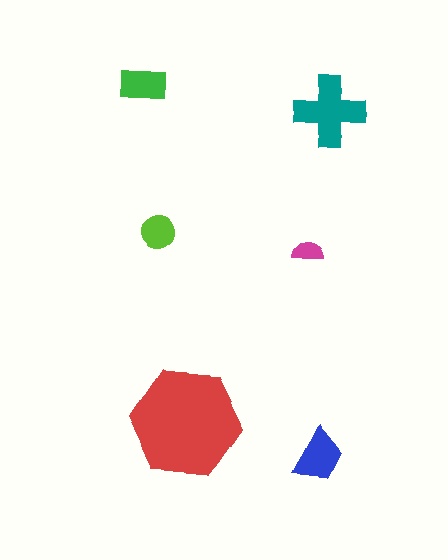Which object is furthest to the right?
The blue trapezoid is rightmost.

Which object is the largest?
The red hexagon.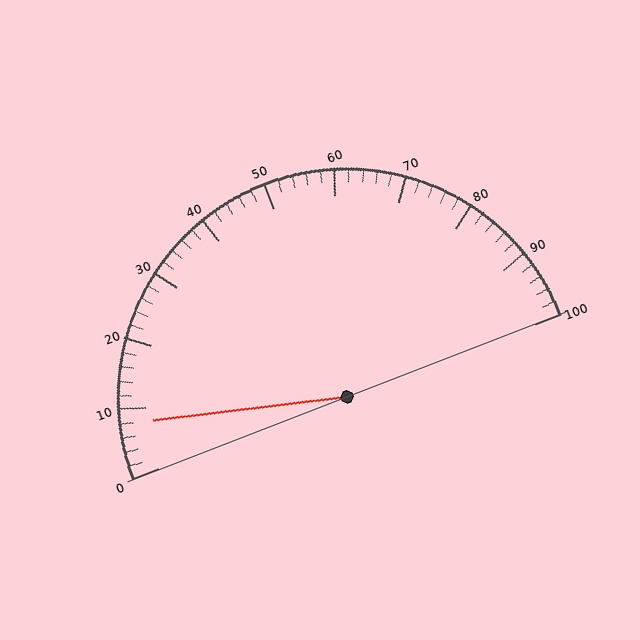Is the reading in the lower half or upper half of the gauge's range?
The reading is in the lower half of the range (0 to 100).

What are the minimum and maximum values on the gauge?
The gauge ranges from 0 to 100.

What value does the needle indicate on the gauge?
The needle indicates approximately 8.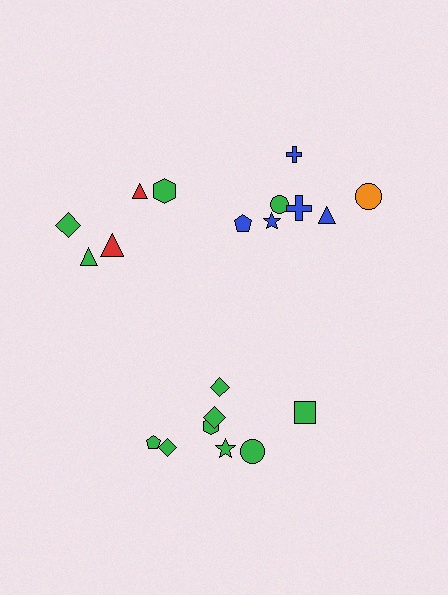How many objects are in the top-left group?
There are 5 objects.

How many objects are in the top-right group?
There are 7 objects.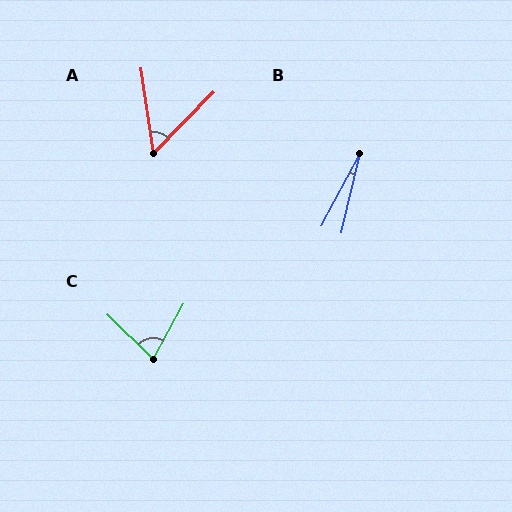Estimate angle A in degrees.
Approximately 53 degrees.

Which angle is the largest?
C, at approximately 74 degrees.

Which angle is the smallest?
B, at approximately 15 degrees.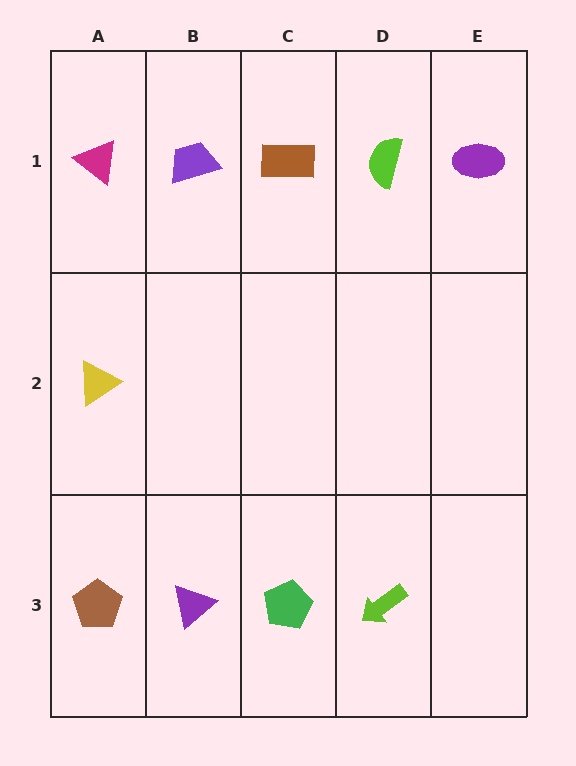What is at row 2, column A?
A yellow triangle.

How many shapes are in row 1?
5 shapes.